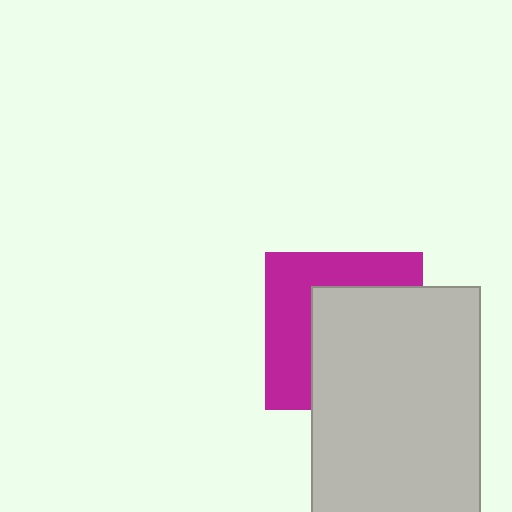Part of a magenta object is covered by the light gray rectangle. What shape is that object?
It is a square.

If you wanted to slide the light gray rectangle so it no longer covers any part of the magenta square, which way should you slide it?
Slide it toward the lower-right — that is the most direct way to separate the two shapes.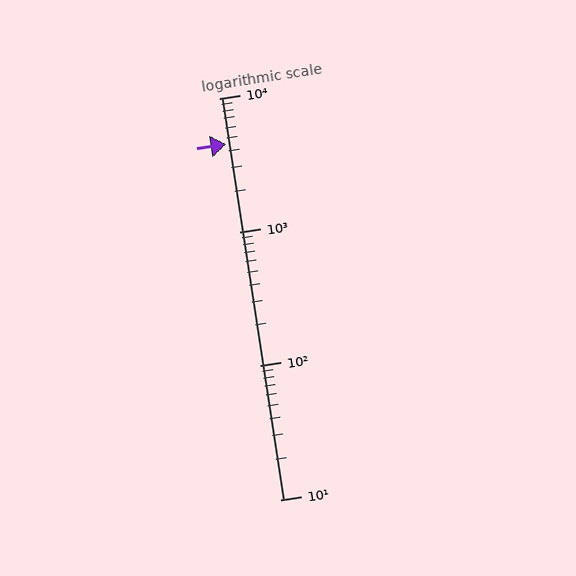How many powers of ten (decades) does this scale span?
The scale spans 3 decades, from 10 to 10000.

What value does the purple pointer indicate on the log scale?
The pointer indicates approximately 4500.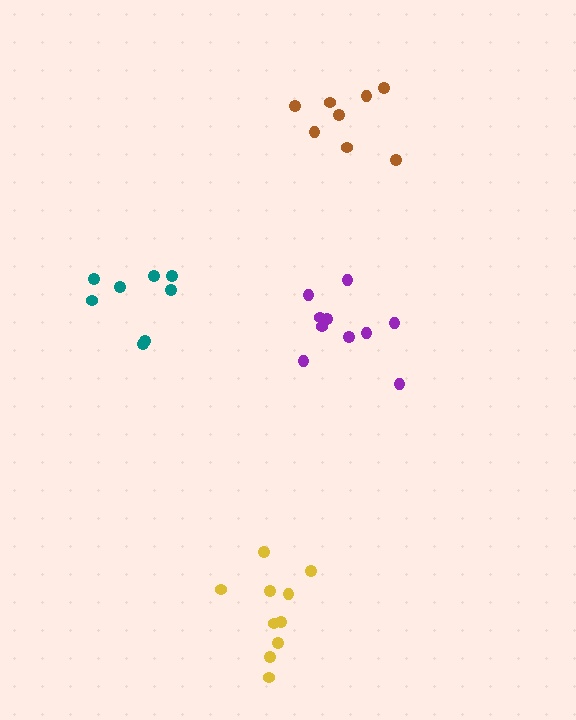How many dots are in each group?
Group 1: 10 dots, Group 2: 8 dots, Group 3: 10 dots, Group 4: 8 dots (36 total).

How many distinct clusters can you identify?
There are 4 distinct clusters.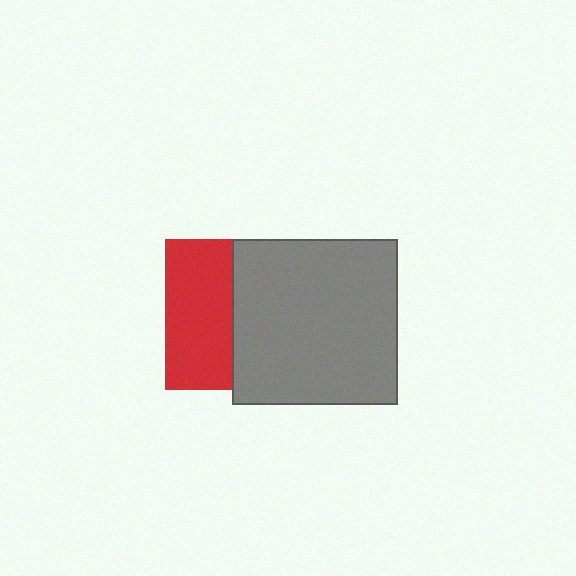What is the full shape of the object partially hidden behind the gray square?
The partially hidden object is a red square.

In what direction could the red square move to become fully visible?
The red square could move left. That would shift it out from behind the gray square entirely.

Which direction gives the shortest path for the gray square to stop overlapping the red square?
Moving right gives the shortest separation.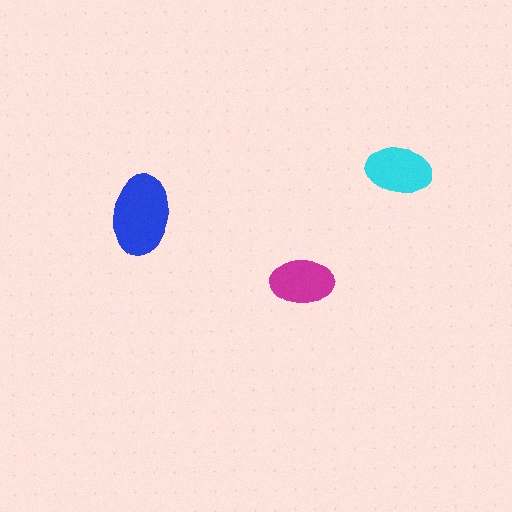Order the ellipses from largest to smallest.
the blue one, the cyan one, the magenta one.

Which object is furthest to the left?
The blue ellipse is leftmost.